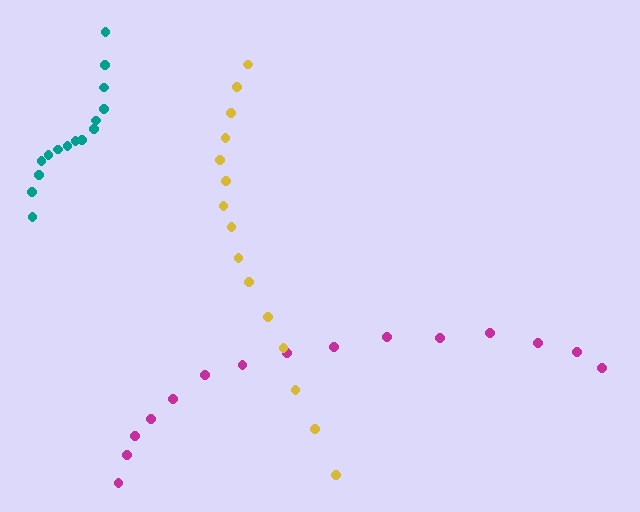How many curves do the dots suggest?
There are 3 distinct paths.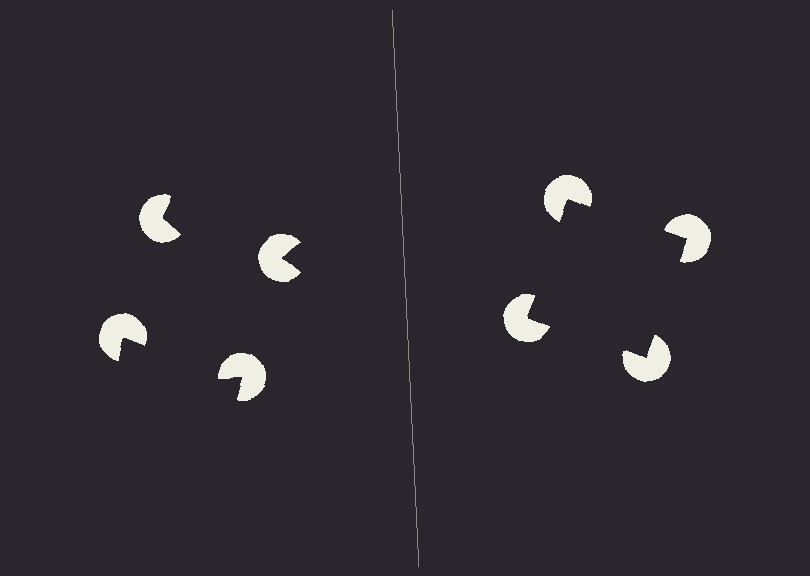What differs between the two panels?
The pac-man discs are positioned identically on both sides; only the wedge orientations differ. On the right they align to a square; on the left they are misaligned.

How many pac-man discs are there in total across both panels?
8 — 4 on each side.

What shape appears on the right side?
An illusory square.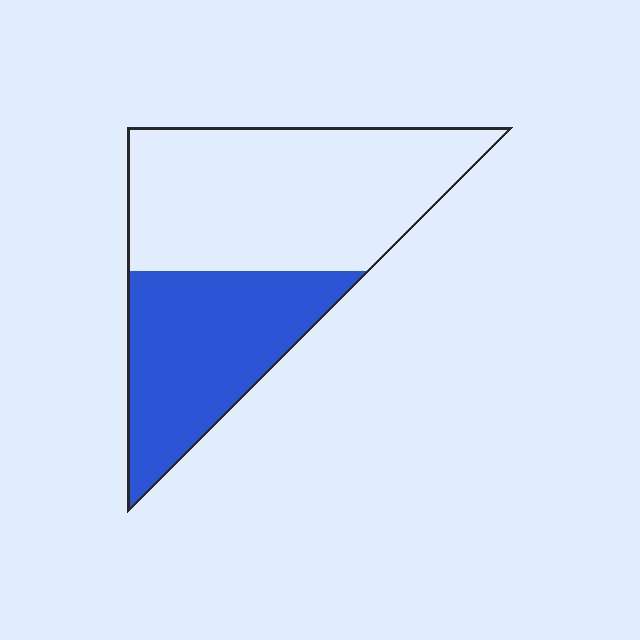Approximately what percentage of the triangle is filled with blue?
Approximately 40%.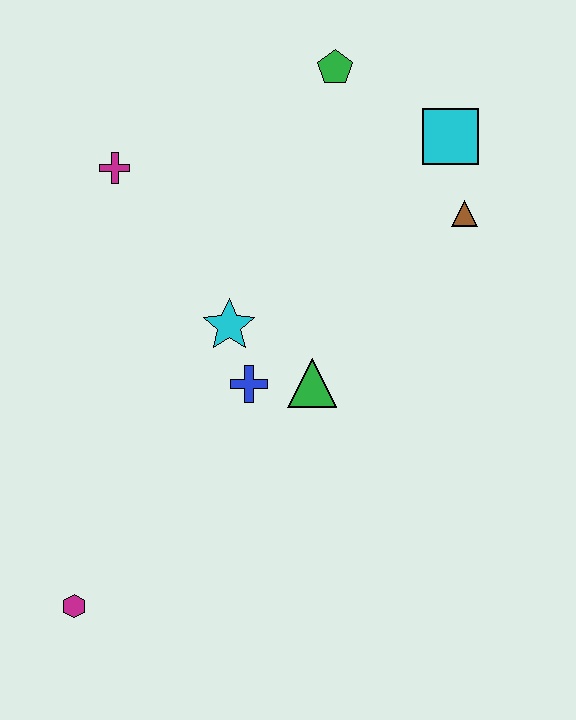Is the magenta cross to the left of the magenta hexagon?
No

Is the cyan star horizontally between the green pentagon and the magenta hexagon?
Yes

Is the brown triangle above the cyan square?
No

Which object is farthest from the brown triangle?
The magenta hexagon is farthest from the brown triangle.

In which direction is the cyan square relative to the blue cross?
The cyan square is above the blue cross.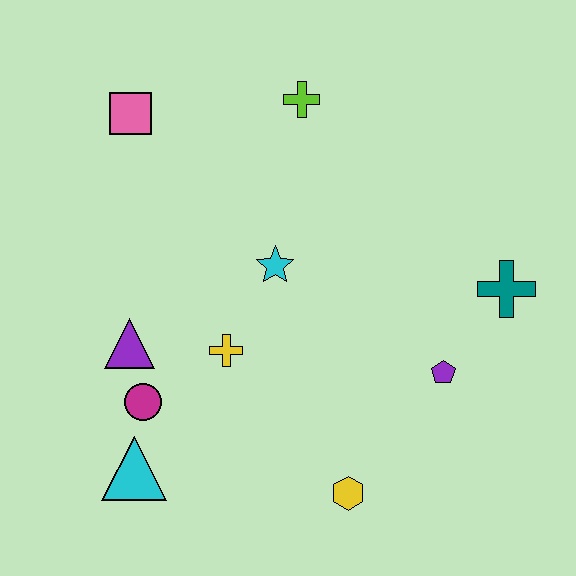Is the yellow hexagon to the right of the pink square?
Yes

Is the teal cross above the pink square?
No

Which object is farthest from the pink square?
The yellow hexagon is farthest from the pink square.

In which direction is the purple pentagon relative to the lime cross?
The purple pentagon is below the lime cross.